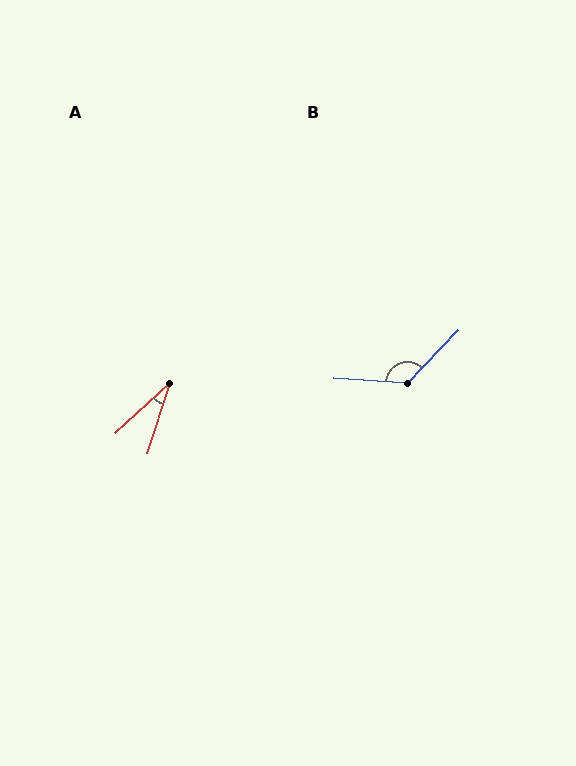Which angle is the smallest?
A, at approximately 29 degrees.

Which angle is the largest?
B, at approximately 130 degrees.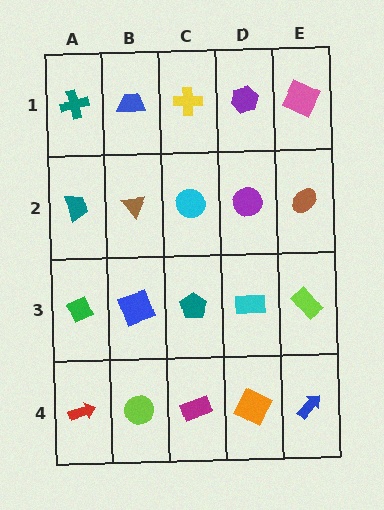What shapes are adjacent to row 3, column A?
A teal trapezoid (row 2, column A), a red arrow (row 4, column A), a blue square (row 3, column B).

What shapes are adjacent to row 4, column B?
A blue square (row 3, column B), a red arrow (row 4, column A), a magenta rectangle (row 4, column C).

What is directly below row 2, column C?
A teal pentagon.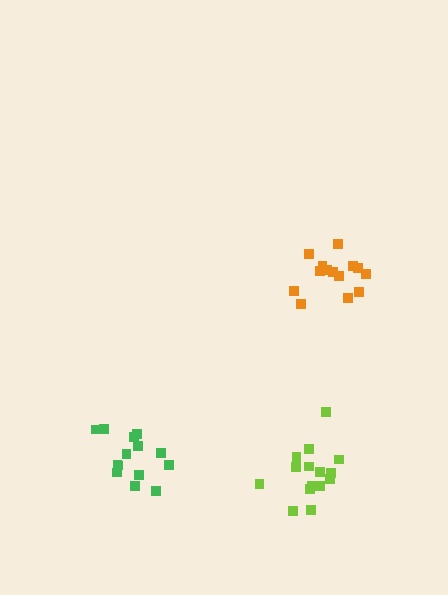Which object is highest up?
The orange cluster is topmost.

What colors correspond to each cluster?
The clusters are colored: lime, orange, green.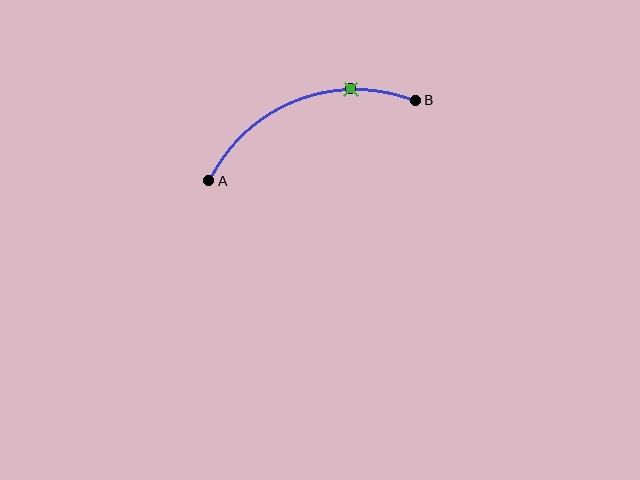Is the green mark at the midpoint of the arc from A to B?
No. The green mark lies on the arc but is closer to endpoint B. The arc midpoint would be at the point on the curve equidistant along the arc from both A and B.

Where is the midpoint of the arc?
The arc midpoint is the point on the curve farthest from the straight line joining A and B. It sits above that line.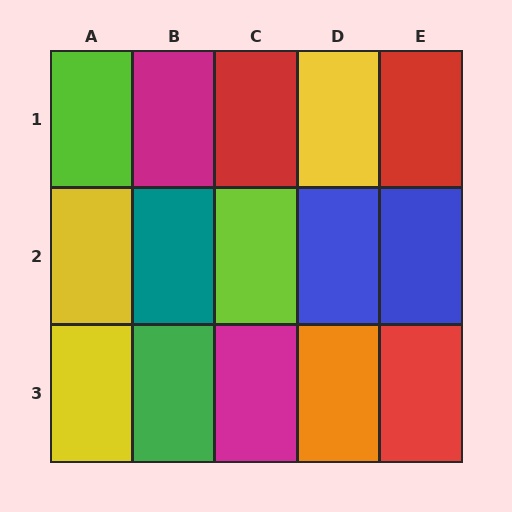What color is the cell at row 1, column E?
Red.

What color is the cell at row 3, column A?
Yellow.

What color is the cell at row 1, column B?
Magenta.